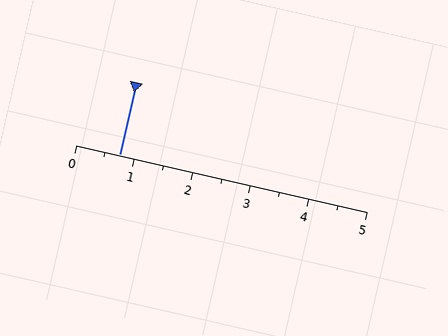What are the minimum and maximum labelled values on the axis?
The axis runs from 0 to 5.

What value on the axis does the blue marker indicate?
The marker indicates approximately 0.8.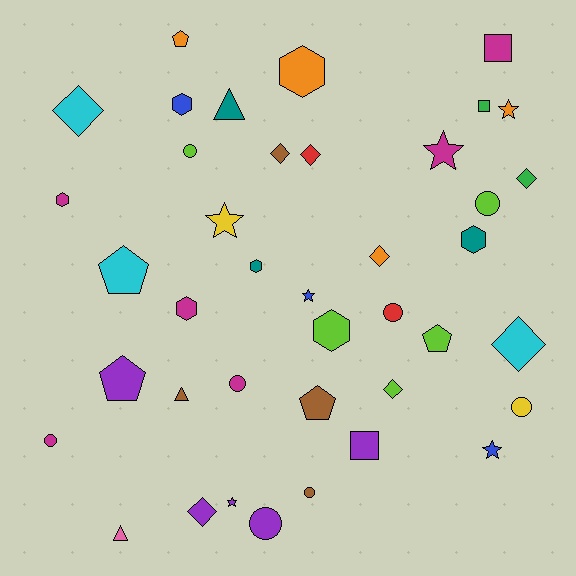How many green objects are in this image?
There are 2 green objects.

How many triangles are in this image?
There are 3 triangles.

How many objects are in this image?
There are 40 objects.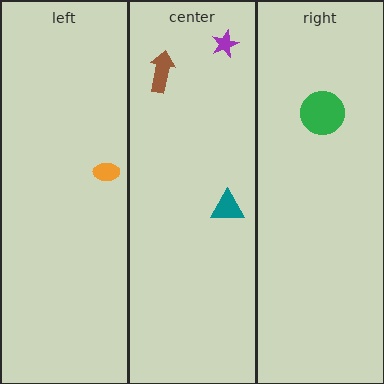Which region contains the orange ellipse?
The left region.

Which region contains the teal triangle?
The center region.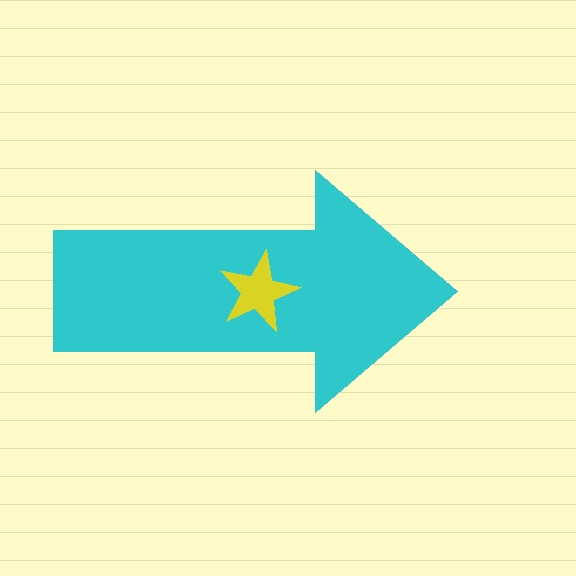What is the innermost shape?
The yellow star.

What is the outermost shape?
The cyan arrow.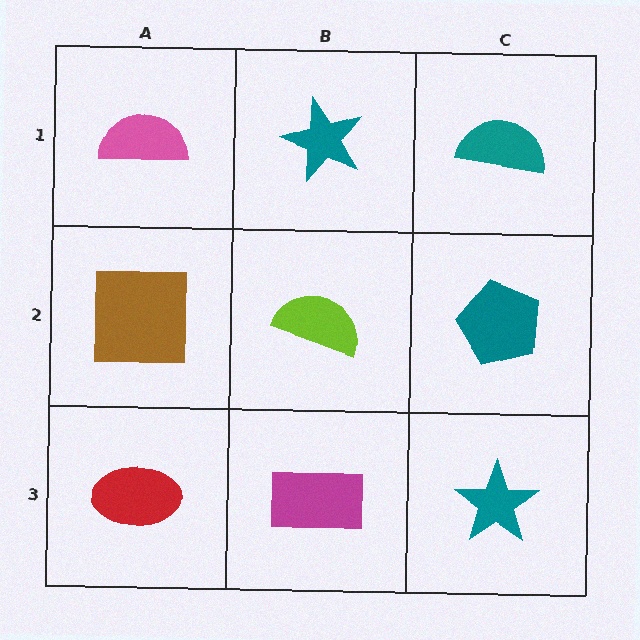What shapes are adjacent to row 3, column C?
A teal pentagon (row 2, column C), a magenta rectangle (row 3, column B).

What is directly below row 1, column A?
A brown square.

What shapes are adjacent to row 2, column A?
A pink semicircle (row 1, column A), a red ellipse (row 3, column A), a lime semicircle (row 2, column B).